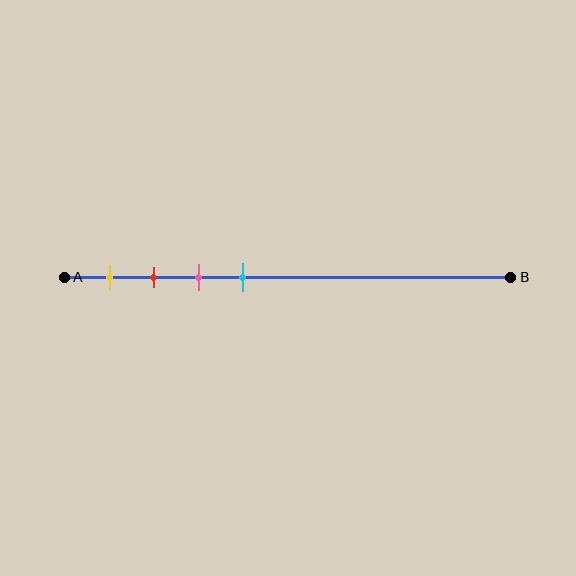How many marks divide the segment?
There are 4 marks dividing the segment.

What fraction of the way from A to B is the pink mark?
The pink mark is approximately 30% (0.3) of the way from A to B.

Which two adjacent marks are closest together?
The red and pink marks are the closest adjacent pair.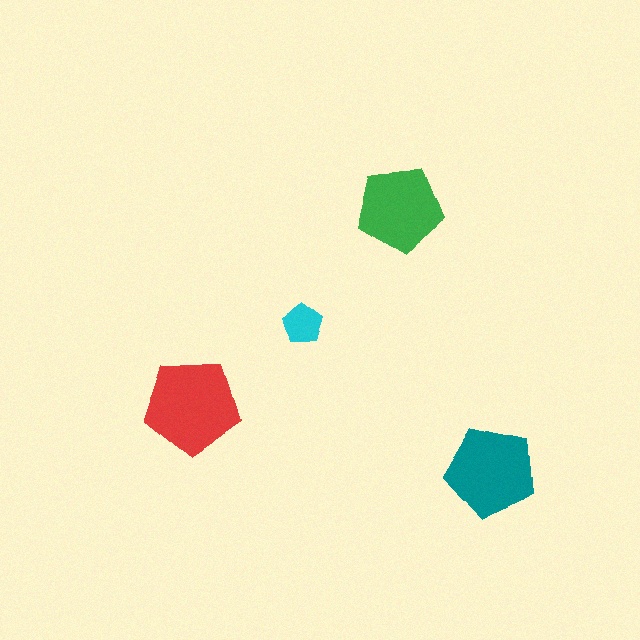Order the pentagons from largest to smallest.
the red one, the teal one, the green one, the cyan one.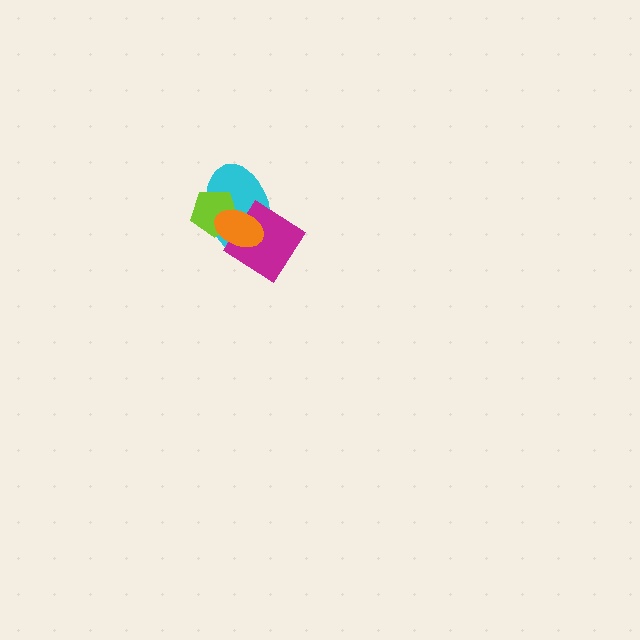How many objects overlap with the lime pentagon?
3 objects overlap with the lime pentagon.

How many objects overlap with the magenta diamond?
3 objects overlap with the magenta diamond.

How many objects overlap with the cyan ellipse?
3 objects overlap with the cyan ellipse.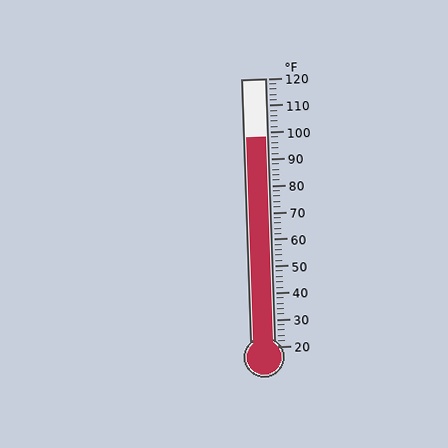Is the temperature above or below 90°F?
The temperature is above 90°F.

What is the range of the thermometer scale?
The thermometer scale ranges from 20°F to 120°F.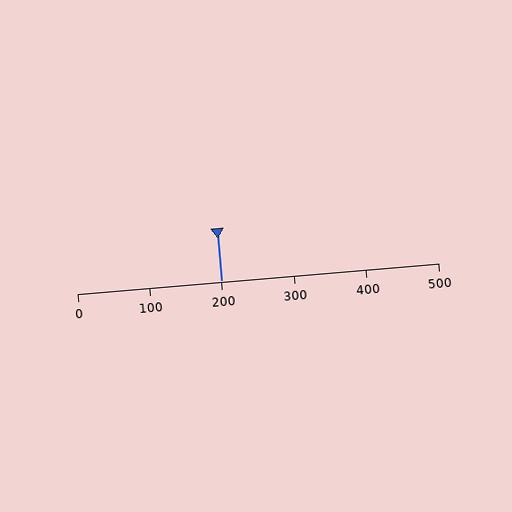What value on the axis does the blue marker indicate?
The marker indicates approximately 200.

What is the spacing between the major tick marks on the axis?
The major ticks are spaced 100 apart.